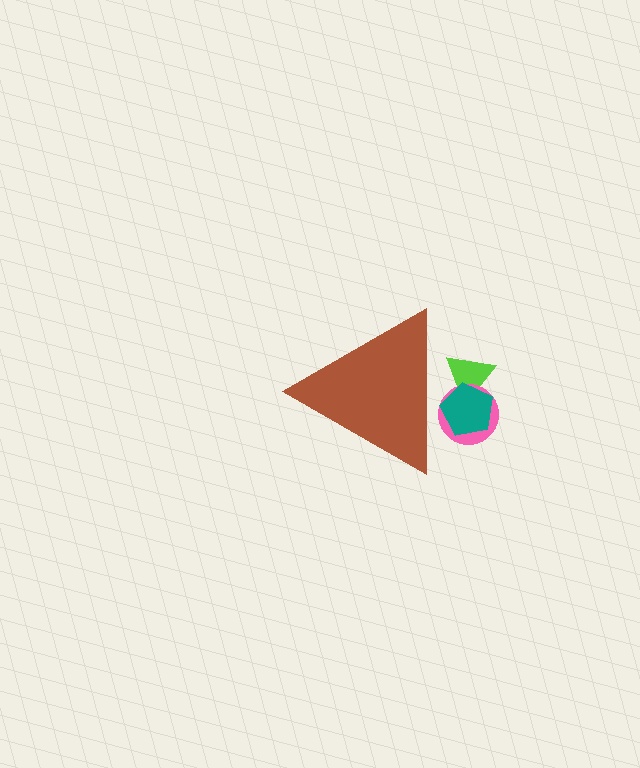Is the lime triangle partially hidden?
Yes, the lime triangle is partially hidden behind the brown triangle.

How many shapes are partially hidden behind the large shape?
3 shapes are partially hidden.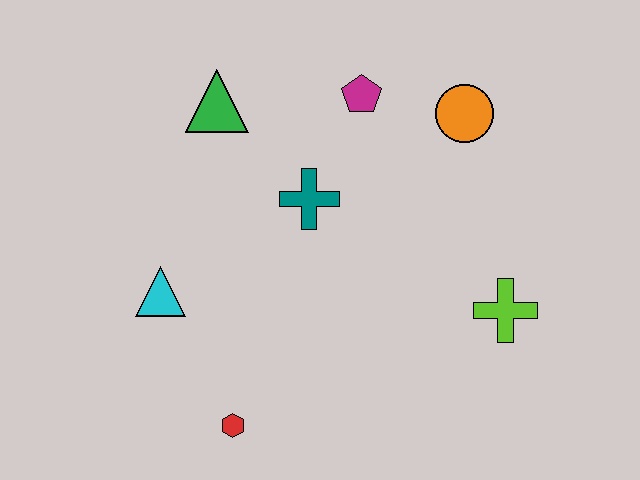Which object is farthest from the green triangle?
The lime cross is farthest from the green triangle.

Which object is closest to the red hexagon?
The cyan triangle is closest to the red hexagon.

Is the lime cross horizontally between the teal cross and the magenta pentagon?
No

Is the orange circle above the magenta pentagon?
No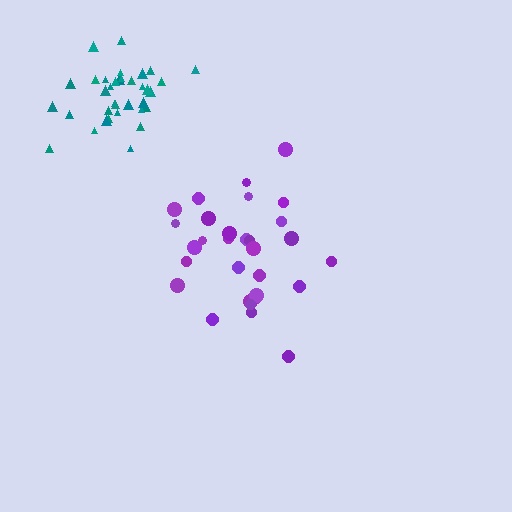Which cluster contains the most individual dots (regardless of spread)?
Teal (35).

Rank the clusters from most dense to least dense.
teal, purple.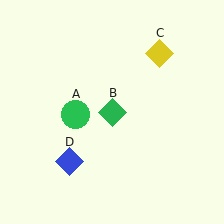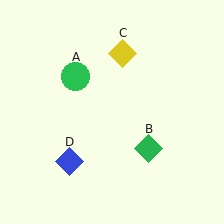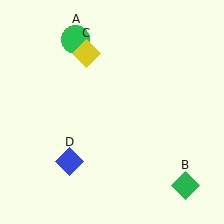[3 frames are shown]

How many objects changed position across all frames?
3 objects changed position: green circle (object A), green diamond (object B), yellow diamond (object C).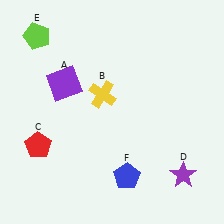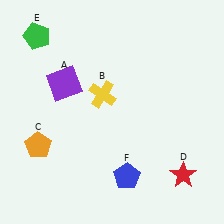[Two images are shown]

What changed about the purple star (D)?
In Image 1, D is purple. In Image 2, it changed to red.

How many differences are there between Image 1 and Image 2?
There are 3 differences between the two images.